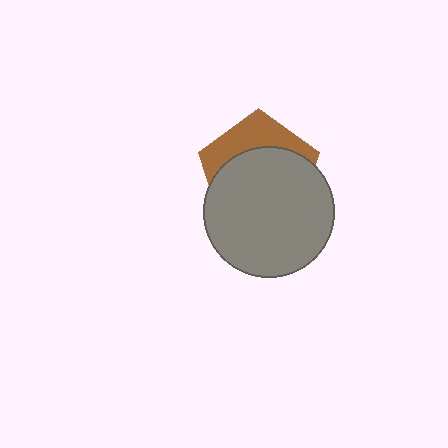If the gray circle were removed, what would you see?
You would see the complete brown pentagon.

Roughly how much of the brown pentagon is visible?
A small part of it is visible (roughly 32%).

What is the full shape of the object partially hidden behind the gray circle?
The partially hidden object is a brown pentagon.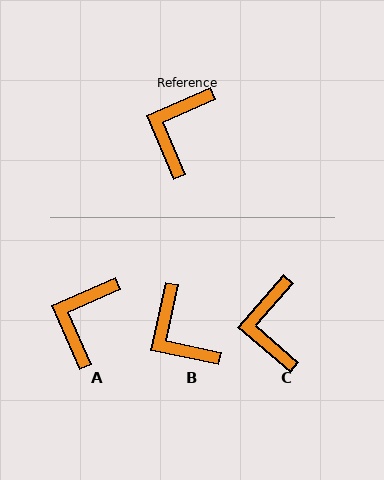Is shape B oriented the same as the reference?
No, it is off by about 55 degrees.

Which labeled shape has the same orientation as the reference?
A.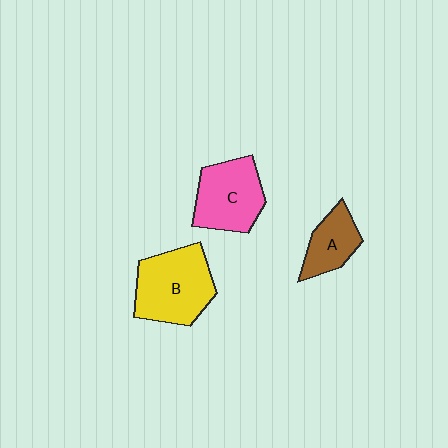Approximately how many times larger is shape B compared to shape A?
Approximately 1.9 times.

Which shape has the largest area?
Shape B (yellow).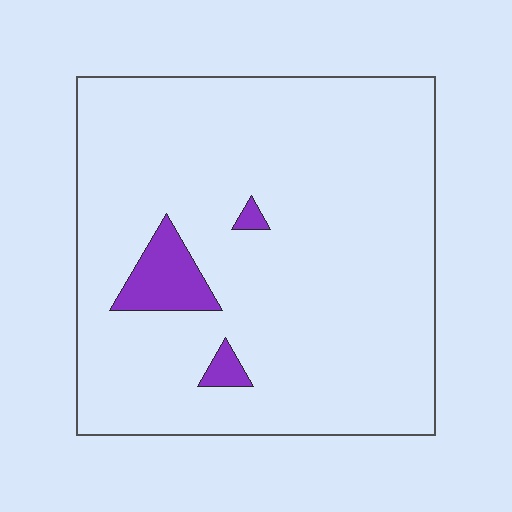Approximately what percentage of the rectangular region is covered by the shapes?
Approximately 5%.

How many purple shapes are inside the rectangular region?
3.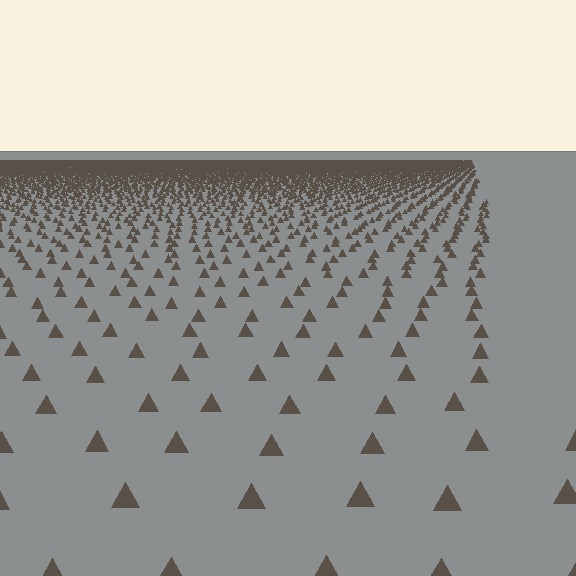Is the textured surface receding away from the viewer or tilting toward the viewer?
The surface is receding away from the viewer. Texture elements get smaller and denser toward the top.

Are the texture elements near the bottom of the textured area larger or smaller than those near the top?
Larger. Near the bottom, elements are closer to the viewer and appear at a bigger on-screen size.